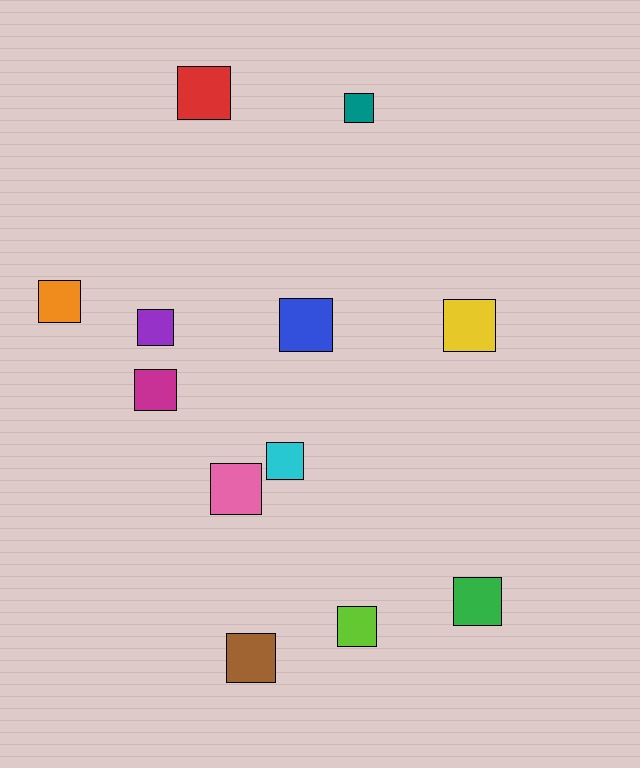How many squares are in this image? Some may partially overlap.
There are 12 squares.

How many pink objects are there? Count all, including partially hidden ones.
There is 1 pink object.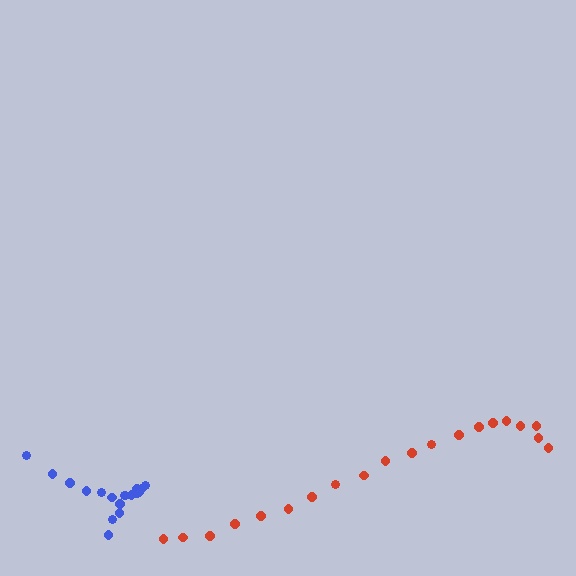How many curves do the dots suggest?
There are 2 distinct paths.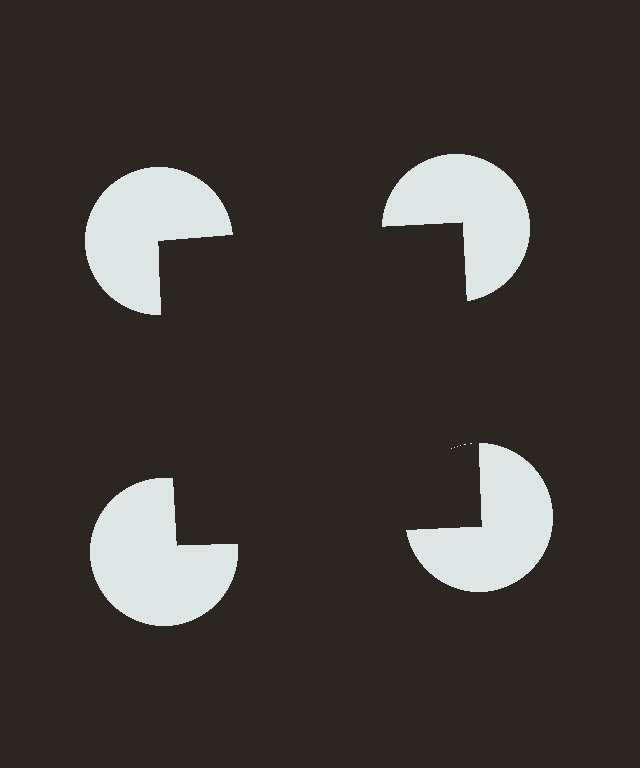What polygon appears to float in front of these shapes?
An illusory square — its edges are inferred from the aligned wedge cuts in the pac-man discs, not physically drawn.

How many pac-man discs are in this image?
There are 4 — one at each vertex of the illusory square.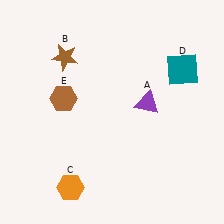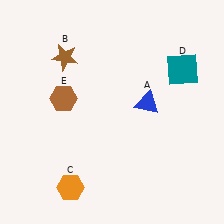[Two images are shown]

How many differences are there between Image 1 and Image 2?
There is 1 difference between the two images.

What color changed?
The triangle (A) changed from purple in Image 1 to blue in Image 2.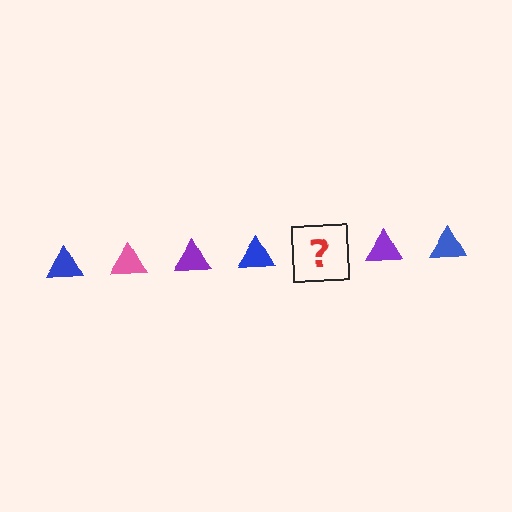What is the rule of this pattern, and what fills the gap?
The rule is that the pattern cycles through blue, pink, purple triangles. The gap should be filled with a pink triangle.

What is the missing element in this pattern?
The missing element is a pink triangle.